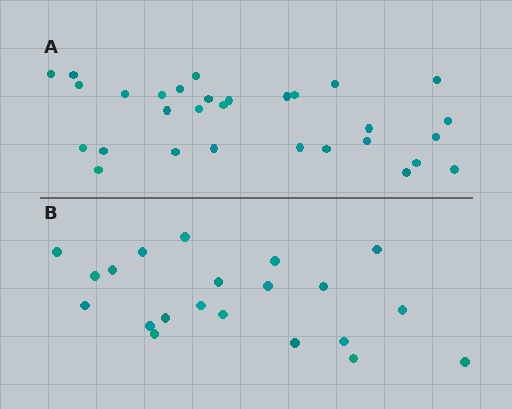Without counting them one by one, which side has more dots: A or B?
Region A (the top region) has more dots.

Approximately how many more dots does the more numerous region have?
Region A has roughly 8 or so more dots than region B.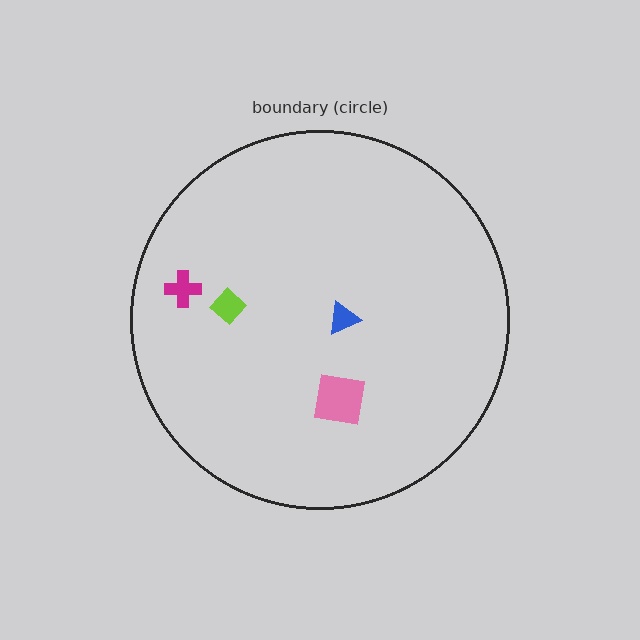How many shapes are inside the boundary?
4 inside, 0 outside.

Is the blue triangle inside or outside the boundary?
Inside.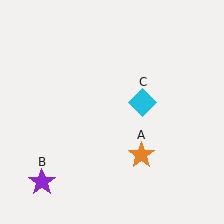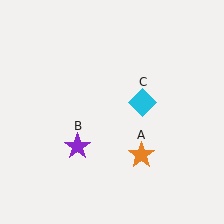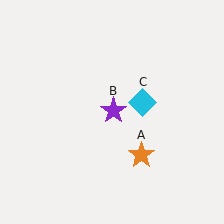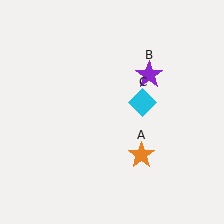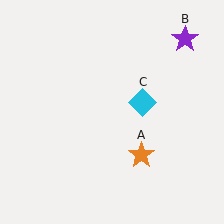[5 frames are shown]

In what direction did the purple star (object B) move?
The purple star (object B) moved up and to the right.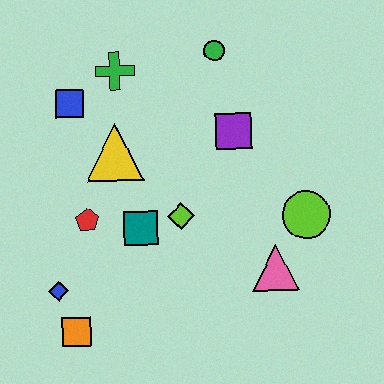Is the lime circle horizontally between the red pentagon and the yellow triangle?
No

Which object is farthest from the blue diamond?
The green circle is farthest from the blue diamond.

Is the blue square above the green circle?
No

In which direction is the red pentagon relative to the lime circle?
The red pentagon is to the left of the lime circle.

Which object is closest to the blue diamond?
The orange square is closest to the blue diamond.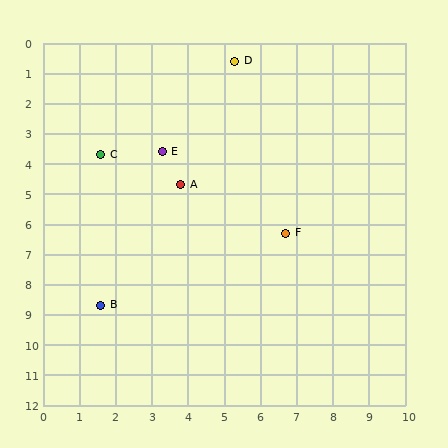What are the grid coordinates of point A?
Point A is at approximately (3.8, 4.7).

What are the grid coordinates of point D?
Point D is at approximately (5.3, 0.6).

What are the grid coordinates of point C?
Point C is at approximately (1.6, 3.7).